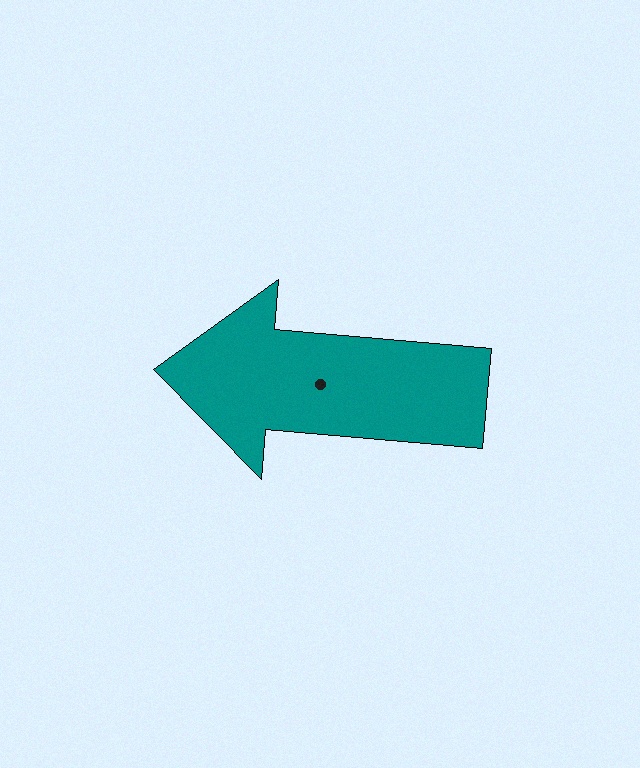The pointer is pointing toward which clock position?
Roughly 9 o'clock.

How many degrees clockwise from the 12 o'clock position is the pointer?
Approximately 275 degrees.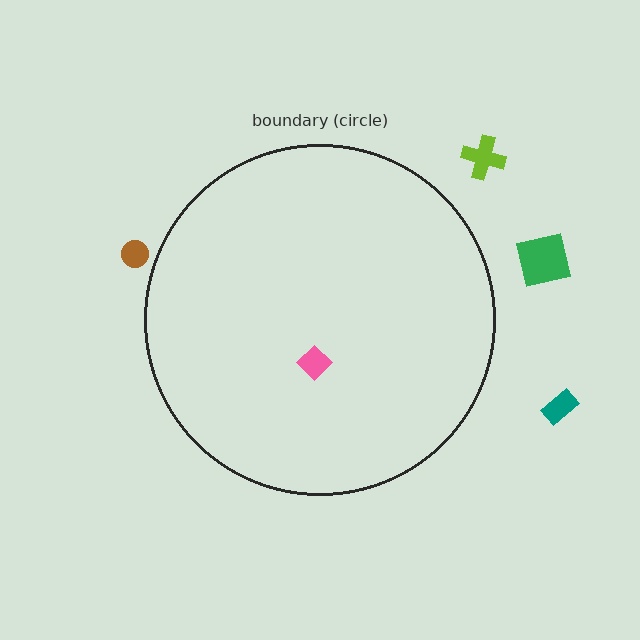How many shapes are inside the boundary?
1 inside, 4 outside.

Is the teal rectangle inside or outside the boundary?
Outside.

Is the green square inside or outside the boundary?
Outside.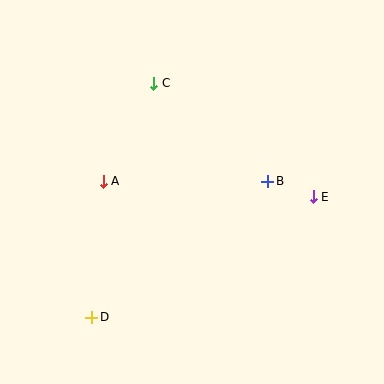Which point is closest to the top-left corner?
Point C is closest to the top-left corner.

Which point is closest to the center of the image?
Point B at (268, 181) is closest to the center.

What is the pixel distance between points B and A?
The distance between B and A is 164 pixels.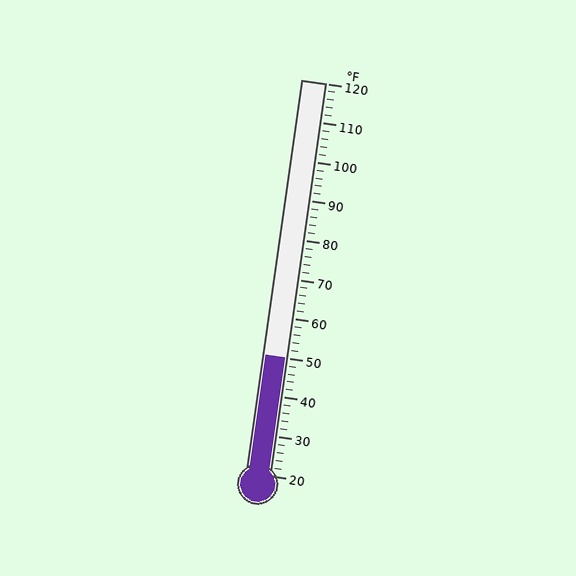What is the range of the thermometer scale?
The thermometer scale ranges from 20°F to 120°F.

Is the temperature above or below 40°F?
The temperature is above 40°F.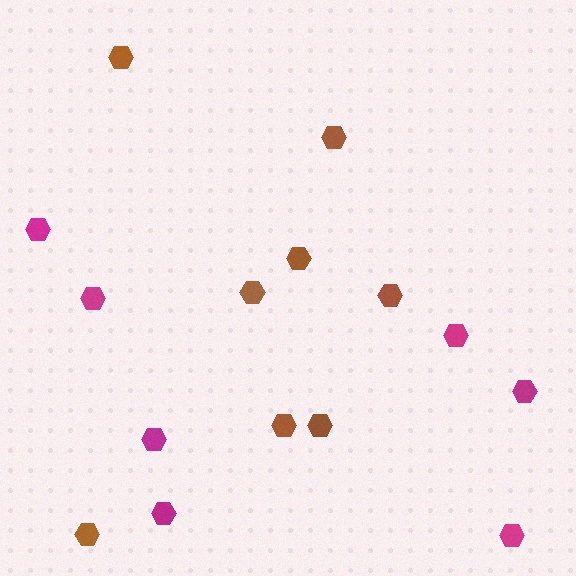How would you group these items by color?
There are 2 groups: one group of brown hexagons (8) and one group of magenta hexagons (7).